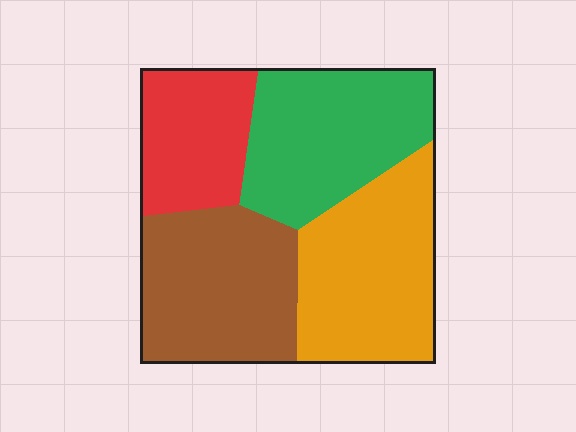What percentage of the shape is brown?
Brown covers about 25% of the shape.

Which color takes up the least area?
Red, at roughly 20%.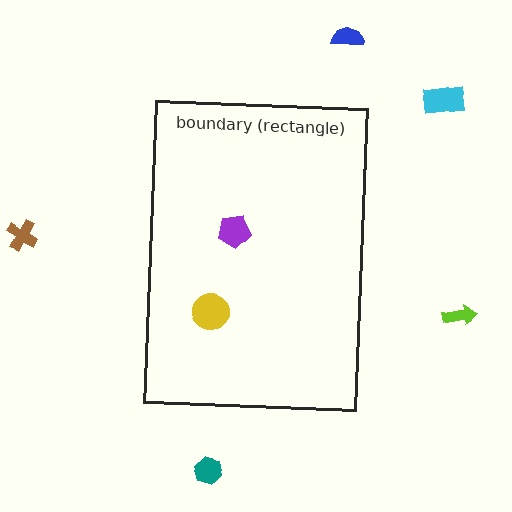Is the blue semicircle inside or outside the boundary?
Outside.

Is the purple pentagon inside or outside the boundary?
Inside.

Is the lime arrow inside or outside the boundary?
Outside.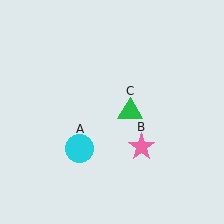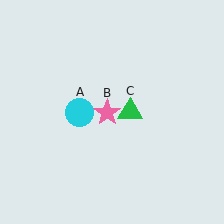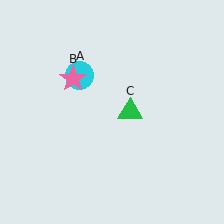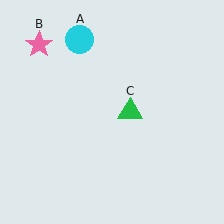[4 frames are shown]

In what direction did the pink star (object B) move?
The pink star (object B) moved up and to the left.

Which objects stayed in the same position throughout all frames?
Green triangle (object C) remained stationary.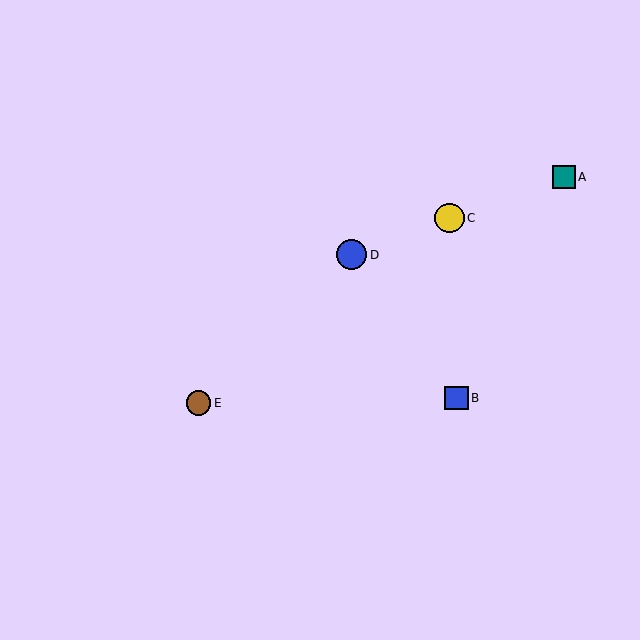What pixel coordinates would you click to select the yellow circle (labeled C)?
Click at (449, 218) to select the yellow circle C.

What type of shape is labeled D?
Shape D is a blue circle.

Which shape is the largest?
The blue circle (labeled D) is the largest.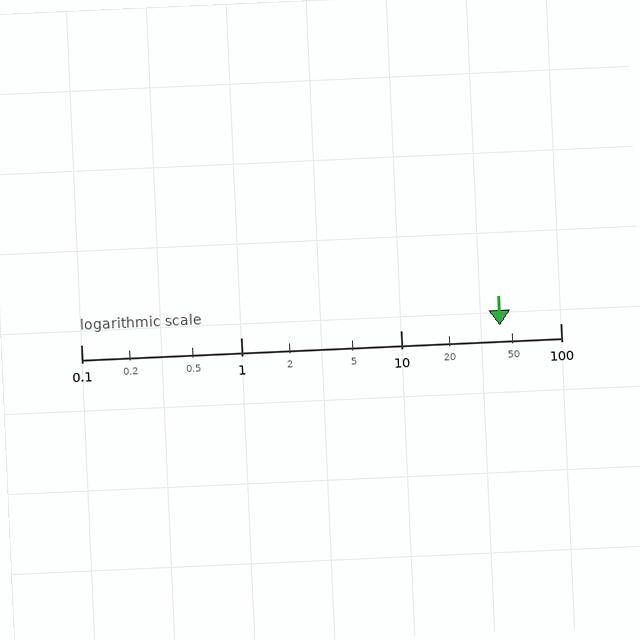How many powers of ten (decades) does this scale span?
The scale spans 3 decades, from 0.1 to 100.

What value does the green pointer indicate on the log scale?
The pointer indicates approximately 42.